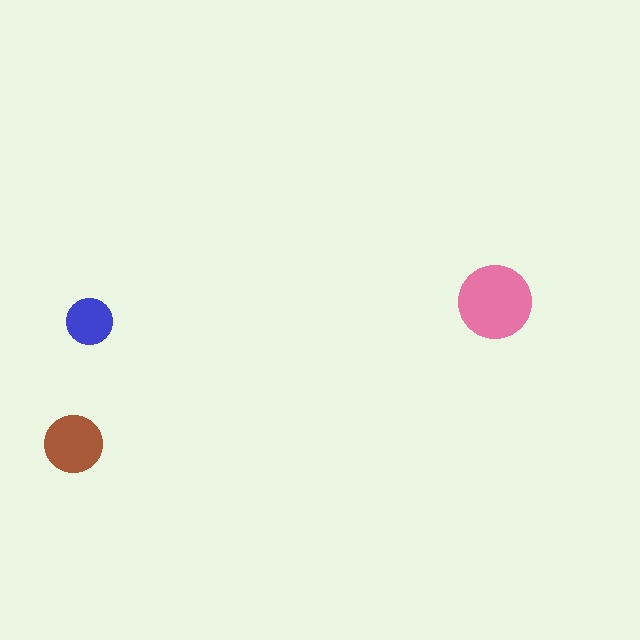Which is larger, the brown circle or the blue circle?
The brown one.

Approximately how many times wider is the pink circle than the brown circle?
About 1.5 times wider.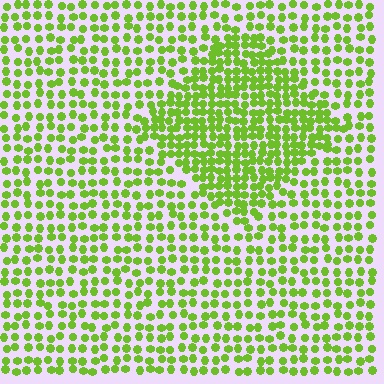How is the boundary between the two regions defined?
The boundary is defined by a change in element density (approximately 1.8x ratio). All elements are the same color, size, and shape.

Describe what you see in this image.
The image contains small lime elements arranged at two different densities. A diamond-shaped region is visible where the elements are more densely packed than the surrounding area.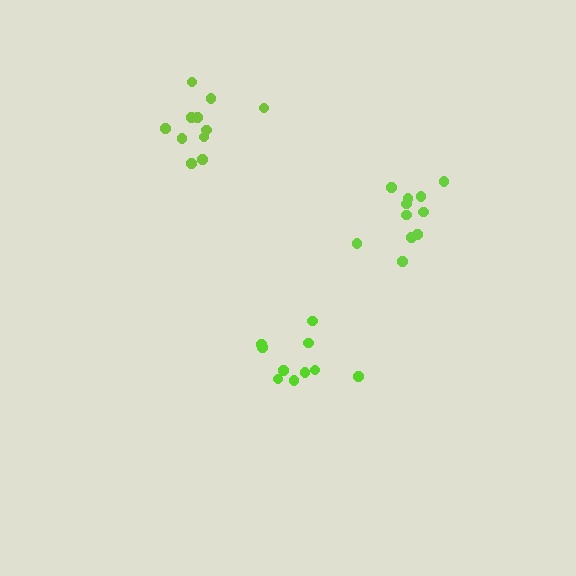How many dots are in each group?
Group 1: 10 dots, Group 2: 11 dots, Group 3: 11 dots (32 total).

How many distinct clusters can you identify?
There are 3 distinct clusters.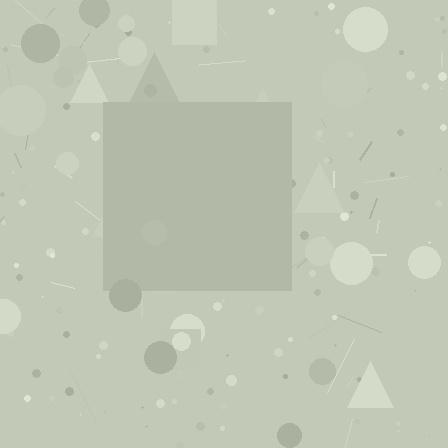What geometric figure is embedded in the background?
A square is embedded in the background.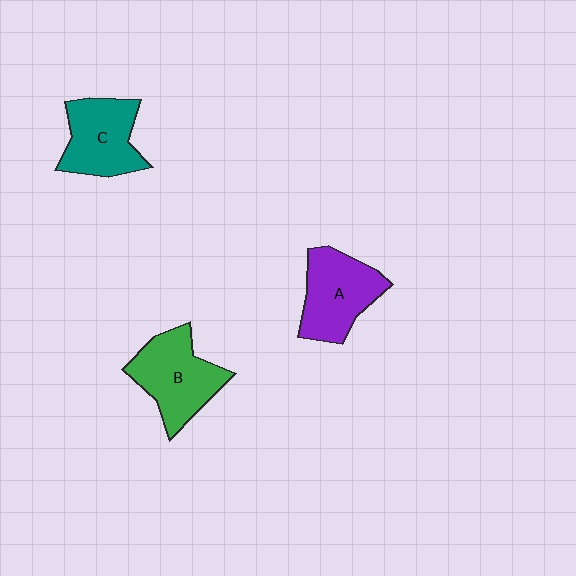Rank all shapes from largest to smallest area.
From largest to smallest: B (green), A (purple), C (teal).